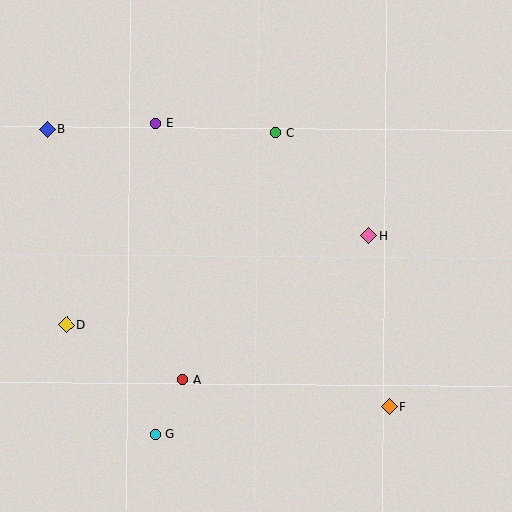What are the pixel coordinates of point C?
Point C is at (276, 133).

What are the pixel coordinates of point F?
Point F is at (389, 407).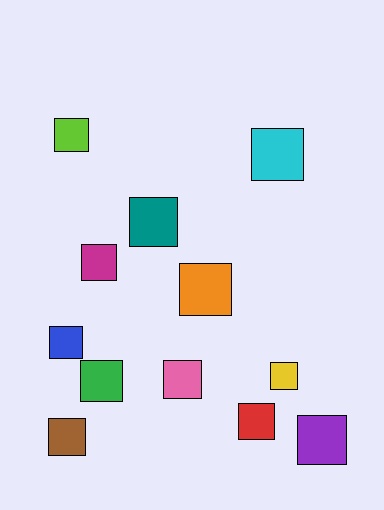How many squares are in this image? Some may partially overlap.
There are 12 squares.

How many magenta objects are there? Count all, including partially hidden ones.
There is 1 magenta object.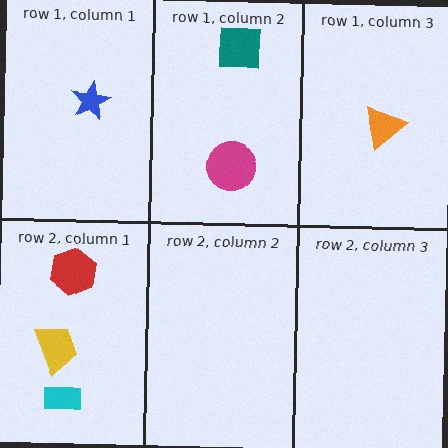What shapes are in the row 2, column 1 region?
The yellow trapezoid, the cyan rectangle, the red hexagon.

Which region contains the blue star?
The row 1, column 1 region.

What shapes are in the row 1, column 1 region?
The blue star.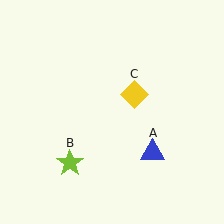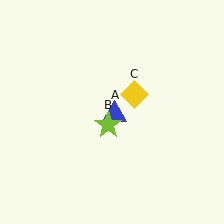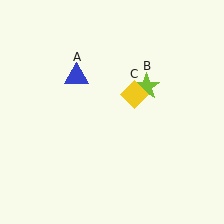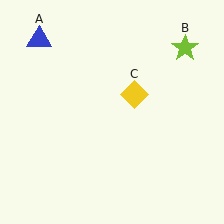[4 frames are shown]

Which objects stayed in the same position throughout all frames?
Yellow diamond (object C) remained stationary.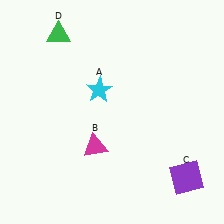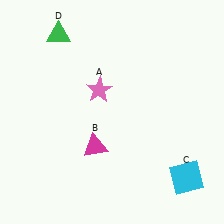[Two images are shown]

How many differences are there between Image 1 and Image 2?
There are 2 differences between the two images.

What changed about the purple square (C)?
In Image 1, C is purple. In Image 2, it changed to cyan.